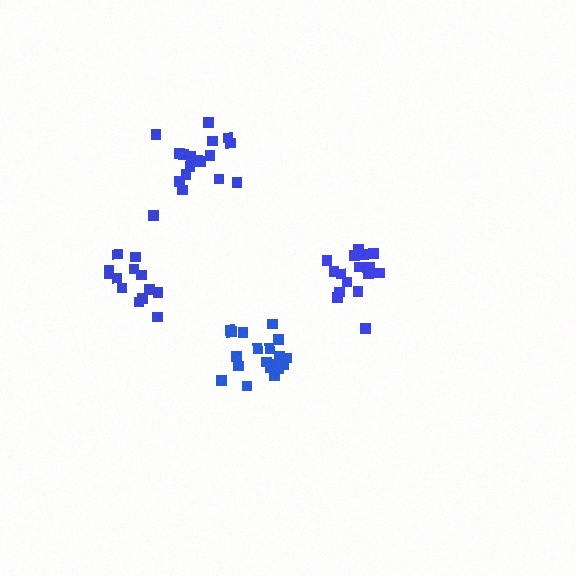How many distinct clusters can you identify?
There are 4 distinct clusters.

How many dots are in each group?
Group 1: 19 dots, Group 2: 14 dots, Group 3: 18 dots, Group 4: 18 dots (69 total).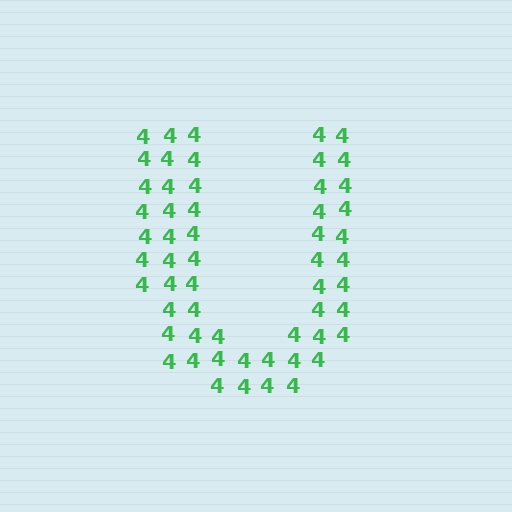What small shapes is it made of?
It is made of small digit 4's.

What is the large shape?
The large shape is the letter U.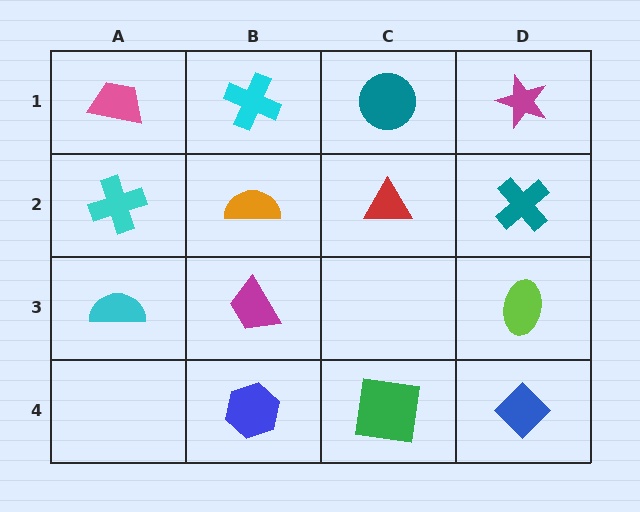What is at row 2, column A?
A cyan cross.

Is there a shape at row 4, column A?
No, that cell is empty.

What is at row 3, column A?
A cyan semicircle.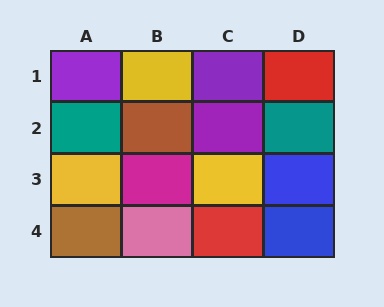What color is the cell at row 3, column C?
Yellow.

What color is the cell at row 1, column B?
Yellow.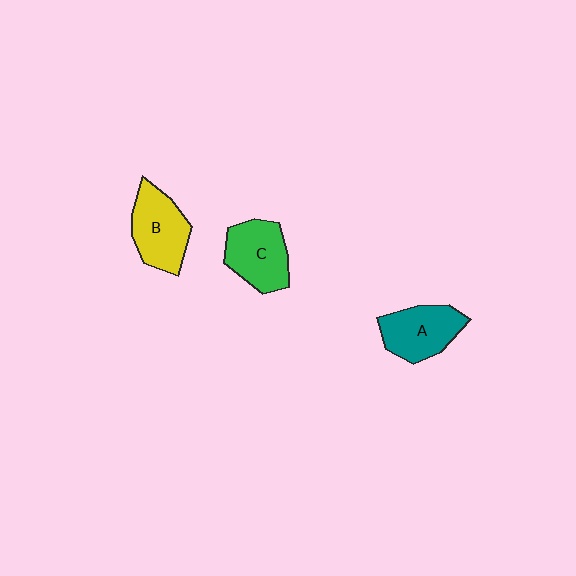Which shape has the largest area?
Shape B (yellow).